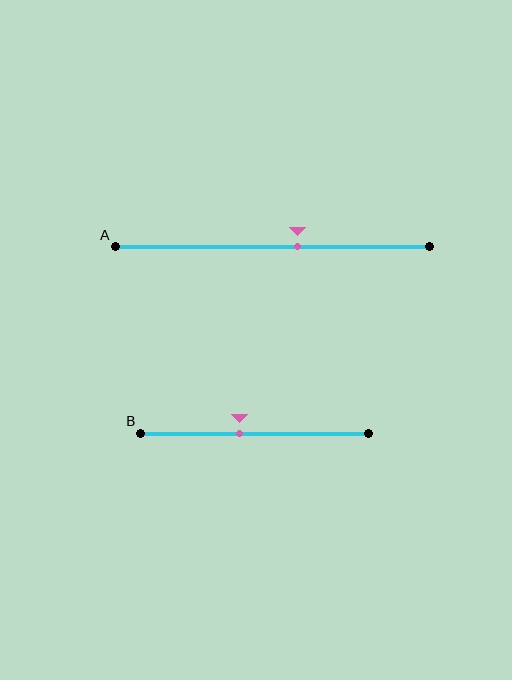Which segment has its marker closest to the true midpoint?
Segment B has its marker closest to the true midpoint.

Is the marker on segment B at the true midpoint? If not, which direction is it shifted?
No, the marker on segment B is shifted to the left by about 7% of the segment length.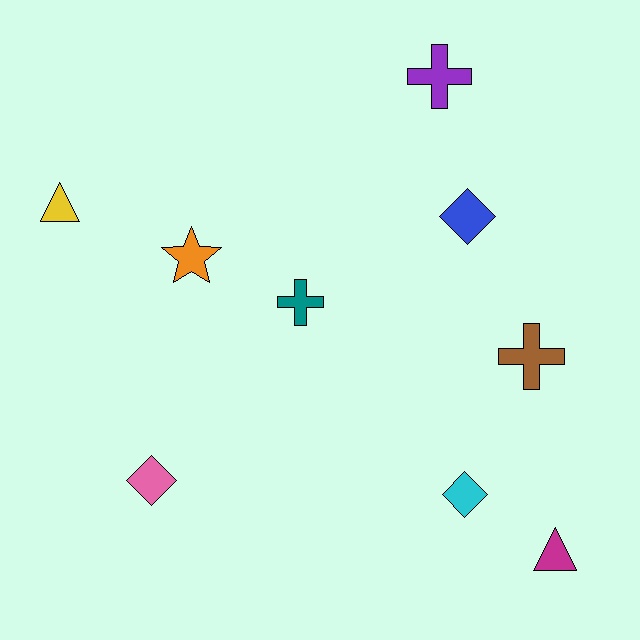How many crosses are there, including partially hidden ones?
There are 3 crosses.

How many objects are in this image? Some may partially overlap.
There are 9 objects.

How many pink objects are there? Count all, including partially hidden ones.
There is 1 pink object.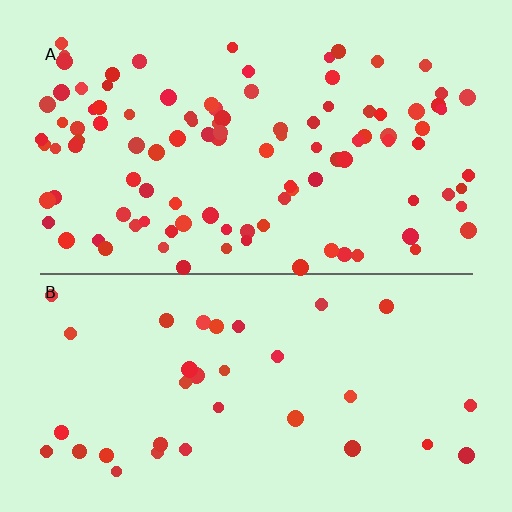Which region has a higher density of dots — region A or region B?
A (the top).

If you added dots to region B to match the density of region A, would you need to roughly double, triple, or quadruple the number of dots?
Approximately triple.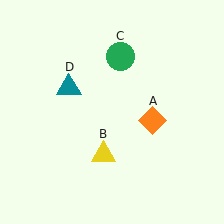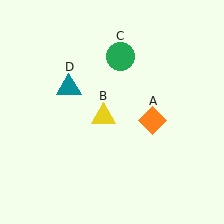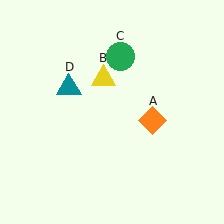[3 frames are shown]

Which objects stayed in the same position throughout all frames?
Orange diamond (object A) and green circle (object C) and teal triangle (object D) remained stationary.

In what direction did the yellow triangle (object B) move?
The yellow triangle (object B) moved up.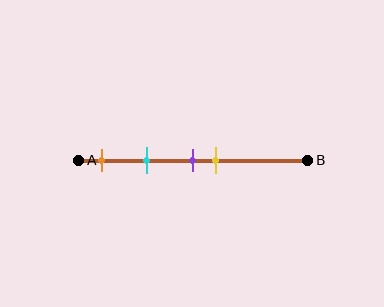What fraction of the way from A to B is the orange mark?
The orange mark is approximately 10% (0.1) of the way from A to B.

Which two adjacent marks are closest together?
The purple and yellow marks are the closest adjacent pair.